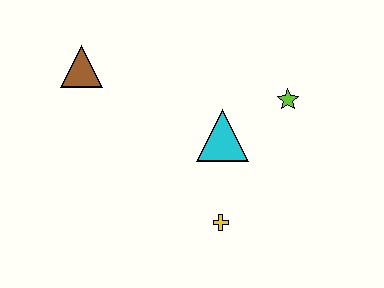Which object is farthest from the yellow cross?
The brown triangle is farthest from the yellow cross.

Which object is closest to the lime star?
The cyan triangle is closest to the lime star.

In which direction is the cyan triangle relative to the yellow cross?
The cyan triangle is above the yellow cross.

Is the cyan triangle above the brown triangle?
No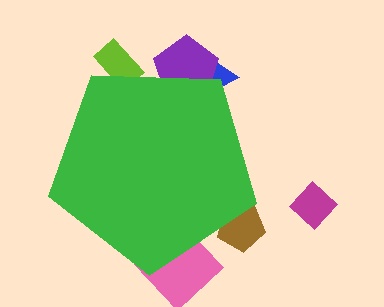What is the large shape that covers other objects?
A green pentagon.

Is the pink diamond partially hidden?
Yes, the pink diamond is partially hidden behind the green pentagon.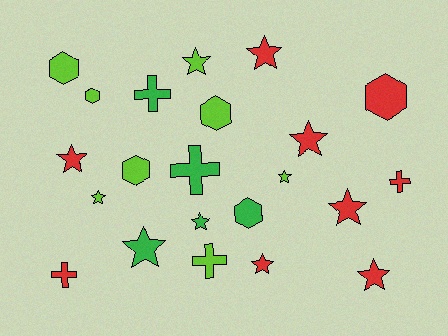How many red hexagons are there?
There is 1 red hexagon.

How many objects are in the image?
There are 22 objects.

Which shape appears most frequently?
Star, with 11 objects.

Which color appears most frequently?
Red, with 9 objects.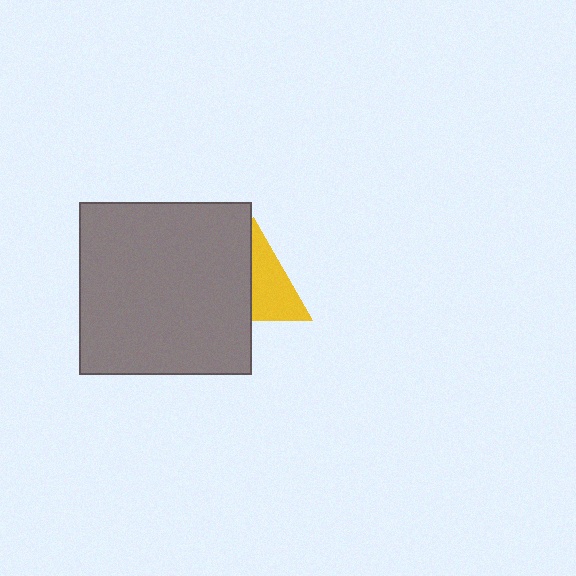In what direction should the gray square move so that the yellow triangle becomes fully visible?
The gray square should move left. That is the shortest direction to clear the overlap and leave the yellow triangle fully visible.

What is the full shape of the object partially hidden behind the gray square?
The partially hidden object is a yellow triangle.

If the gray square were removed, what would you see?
You would see the complete yellow triangle.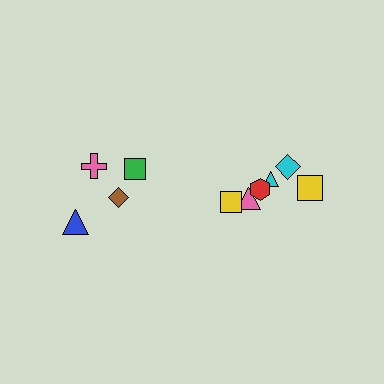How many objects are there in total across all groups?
There are 10 objects.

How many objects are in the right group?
There are 6 objects.